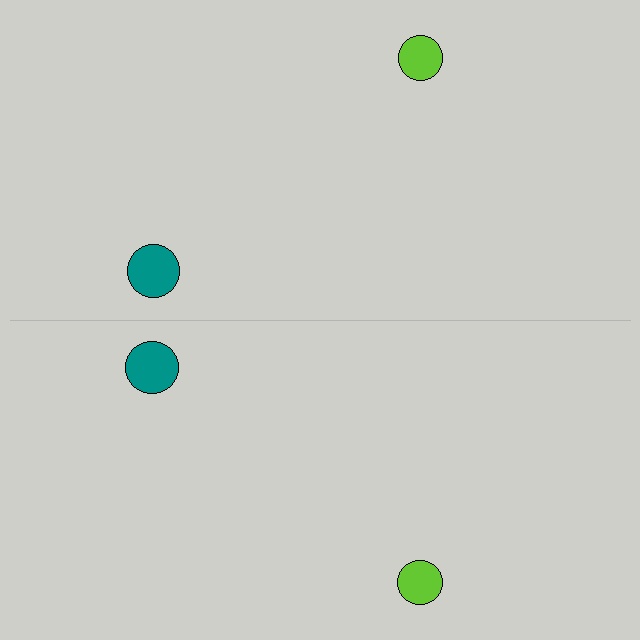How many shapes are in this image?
There are 4 shapes in this image.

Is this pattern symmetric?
Yes, this pattern has bilateral (reflection) symmetry.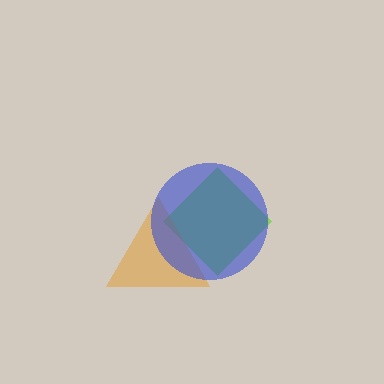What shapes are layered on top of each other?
The layered shapes are: a lime diamond, an orange triangle, a blue circle.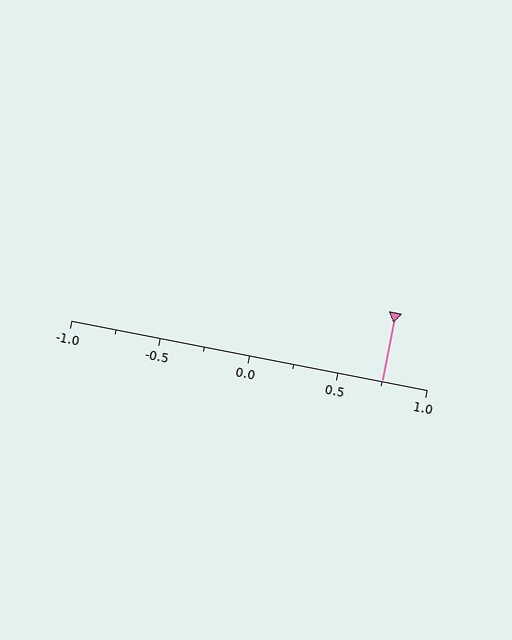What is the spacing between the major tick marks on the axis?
The major ticks are spaced 0.5 apart.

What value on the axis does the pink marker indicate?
The marker indicates approximately 0.75.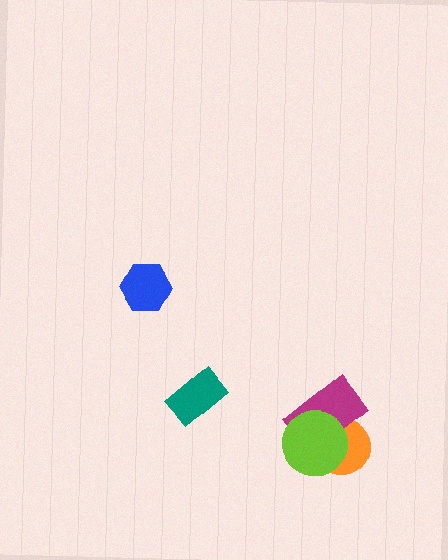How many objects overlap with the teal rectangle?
0 objects overlap with the teal rectangle.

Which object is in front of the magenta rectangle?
The lime circle is in front of the magenta rectangle.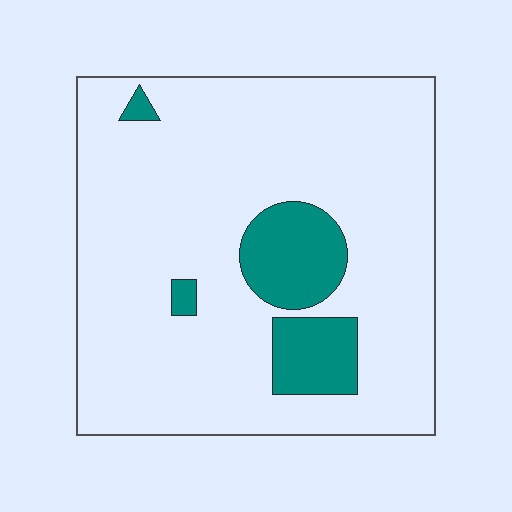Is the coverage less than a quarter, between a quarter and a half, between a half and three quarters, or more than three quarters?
Less than a quarter.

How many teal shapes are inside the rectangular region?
4.